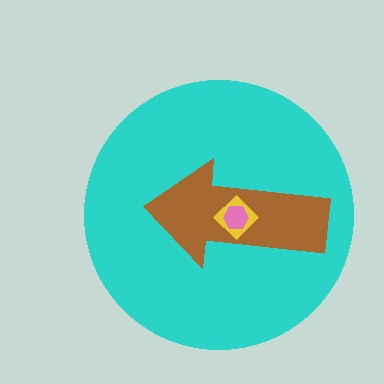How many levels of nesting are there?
4.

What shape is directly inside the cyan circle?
The brown arrow.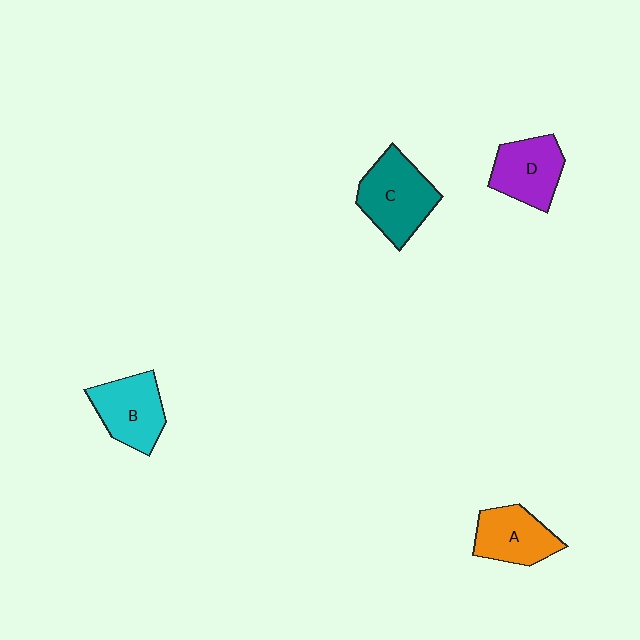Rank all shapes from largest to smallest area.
From largest to smallest: C (teal), B (cyan), D (purple), A (orange).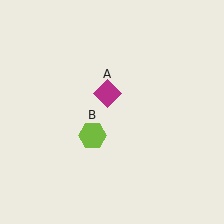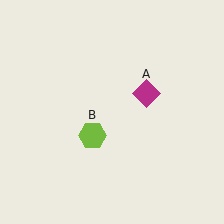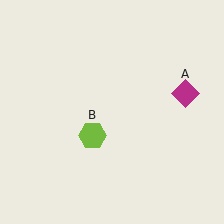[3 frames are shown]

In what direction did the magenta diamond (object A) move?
The magenta diamond (object A) moved right.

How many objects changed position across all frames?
1 object changed position: magenta diamond (object A).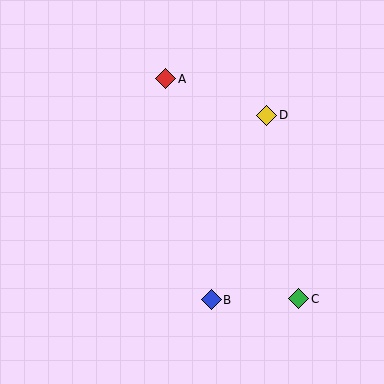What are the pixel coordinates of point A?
Point A is at (166, 79).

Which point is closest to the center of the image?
Point D at (267, 115) is closest to the center.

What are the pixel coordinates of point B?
Point B is at (211, 300).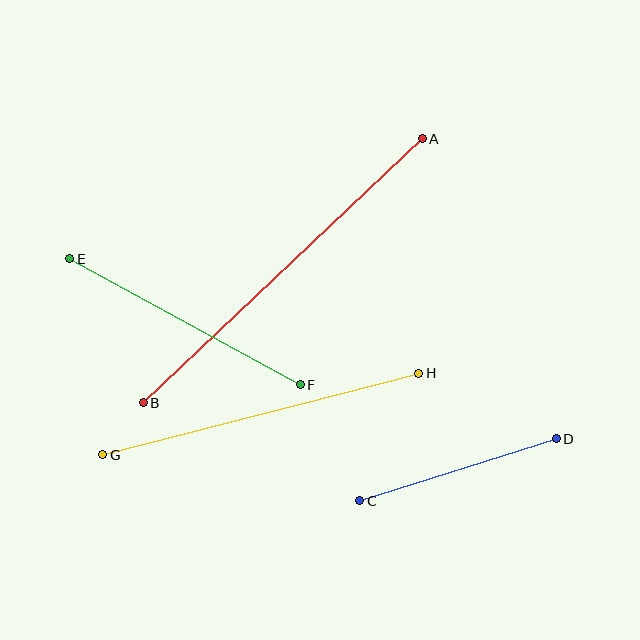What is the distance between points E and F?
The distance is approximately 263 pixels.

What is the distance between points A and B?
The distance is approximately 384 pixels.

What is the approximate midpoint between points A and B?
The midpoint is at approximately (283, 271) pixels.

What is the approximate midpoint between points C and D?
The midpoint is at approximately (458, 470) pixels.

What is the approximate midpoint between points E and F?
The midpoint is at approximately (185, 322) pixels.